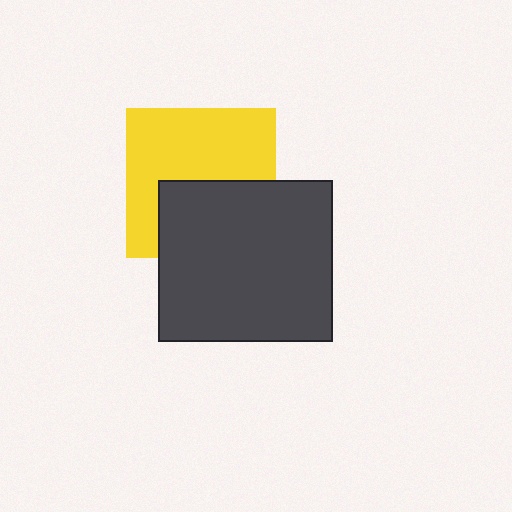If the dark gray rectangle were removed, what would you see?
You would see the complete yellow square.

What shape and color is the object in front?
The object in front is a dark gray rectangle.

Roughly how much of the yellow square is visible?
About half of it is visible (roughly 59%).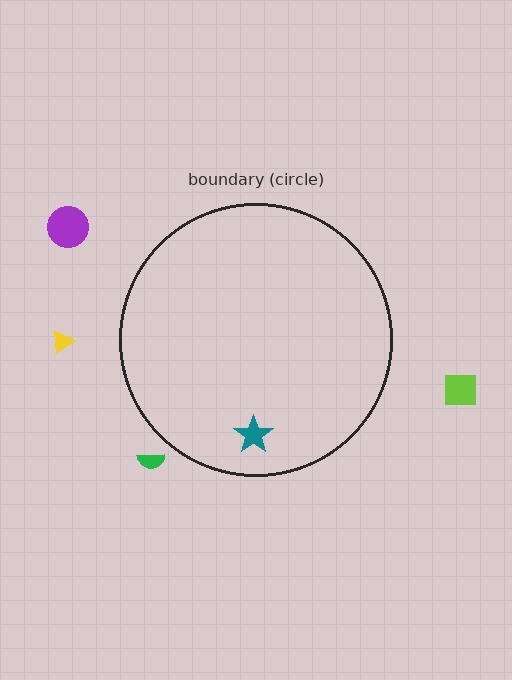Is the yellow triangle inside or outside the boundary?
Outside.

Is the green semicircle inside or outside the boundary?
Outside.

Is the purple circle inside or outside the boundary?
Outside.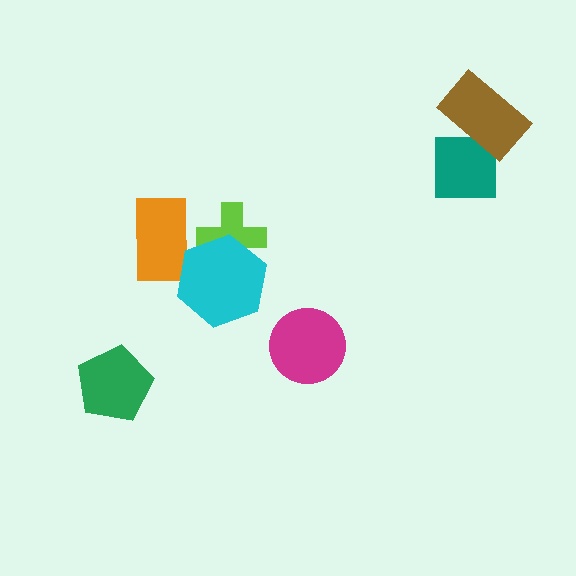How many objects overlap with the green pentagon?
0 objects overlap with the green pentagon.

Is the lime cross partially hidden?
Yes, it is partially covered by another shape.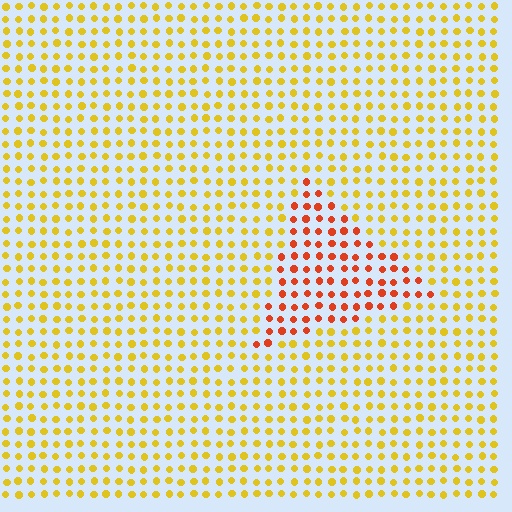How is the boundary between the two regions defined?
The boundary is defined purely by a slight shift in hue (about 42 degrees). Spacing, size, and orientation are identical on both sides.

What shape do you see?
I see a triangle.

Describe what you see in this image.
The image is filled with small yellow elements in a uniform arrangement. A triangle-shaped region is visible where the elements are tinted to a slightly different hue, forming a subtle color boundary.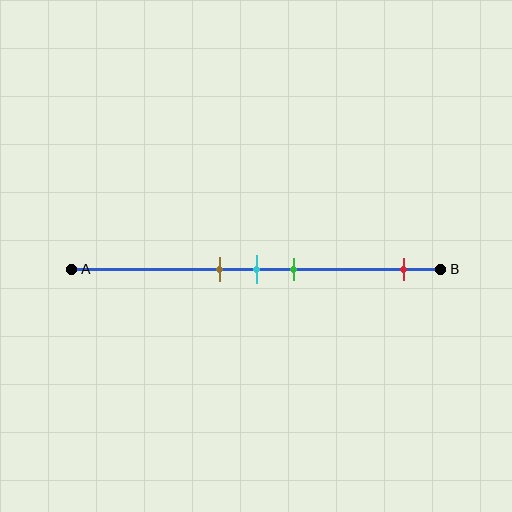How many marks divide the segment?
There are 4 marks dividing the segment.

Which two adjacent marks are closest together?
The brown and cyan marks are the closest adjacent pair.